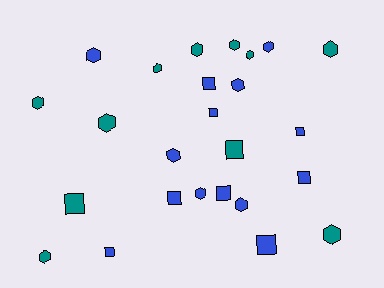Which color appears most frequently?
Blue, with 14 objects.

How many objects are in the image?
There are 25 objects.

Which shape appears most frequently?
Hexagon, with 15 objects.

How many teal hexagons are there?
There are 9 teal hexagons.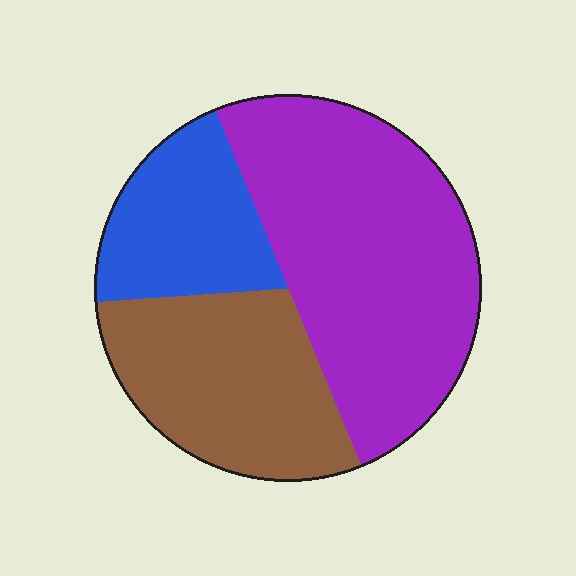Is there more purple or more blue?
Purple.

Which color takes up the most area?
Purple, at roughly 50%.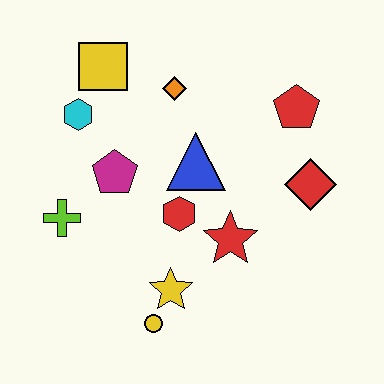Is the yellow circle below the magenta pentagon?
Yes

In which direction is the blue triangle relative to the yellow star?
The blue triangle is above the yellow star.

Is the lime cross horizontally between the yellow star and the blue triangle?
No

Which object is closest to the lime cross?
The magenta pentagon is closest to the lime cross.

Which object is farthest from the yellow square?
The yellow circle is farthest from the yellow square.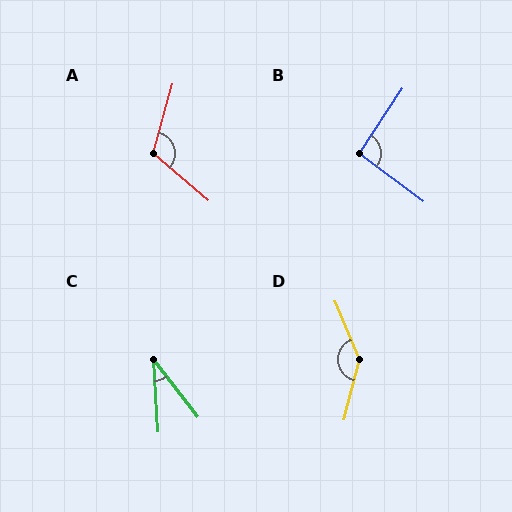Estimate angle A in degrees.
Approximately 115 degrees.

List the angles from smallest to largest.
C (34°), B (94°), A (115°), D (143°).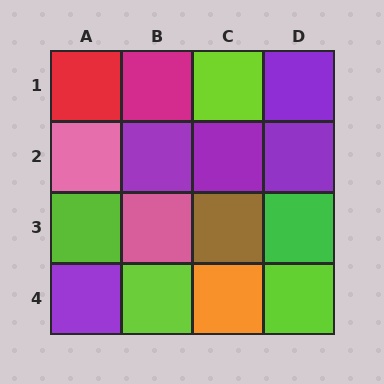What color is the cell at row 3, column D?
Green.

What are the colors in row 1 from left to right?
Red, magenta, lime, purple.